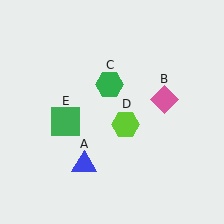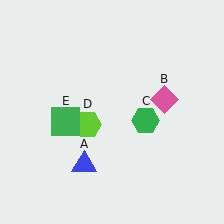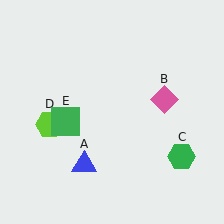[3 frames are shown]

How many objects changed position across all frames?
2 objects changed position: green hexagon (object C), lime hexagon (object D).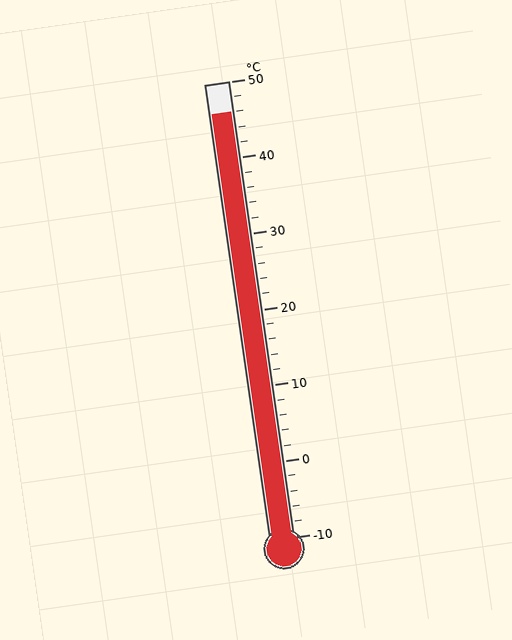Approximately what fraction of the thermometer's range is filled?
The thermometer is filled to approximately 95% of its range.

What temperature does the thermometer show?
The thermometer shows approximately 46°C.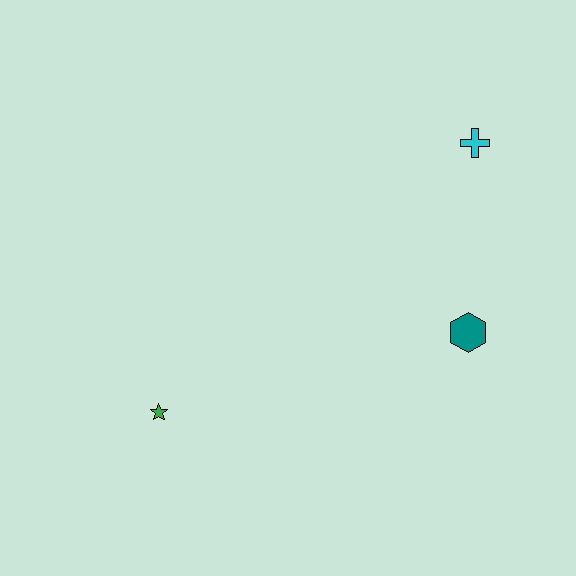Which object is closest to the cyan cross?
The teal hexagon is closest to the cyan cross.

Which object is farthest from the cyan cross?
The green star is farthest from the cyan cross.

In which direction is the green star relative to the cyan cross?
The green star is to the left of the cyan cross.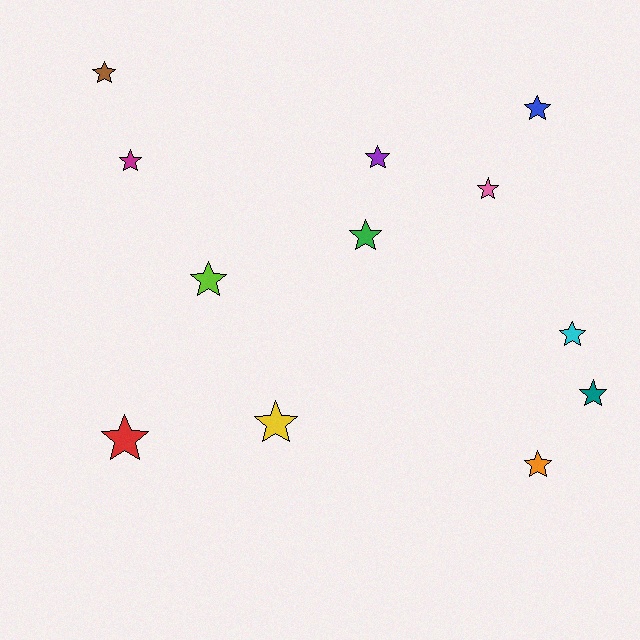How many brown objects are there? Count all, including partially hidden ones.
There is 1 brown object.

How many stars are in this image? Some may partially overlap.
There are 12 stars.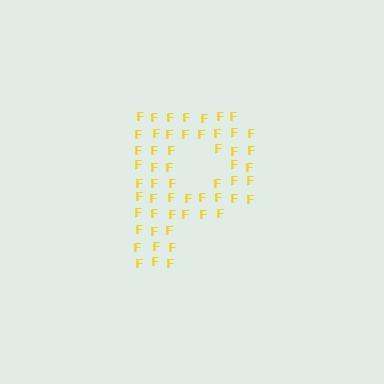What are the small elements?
The small elements are letter F's.